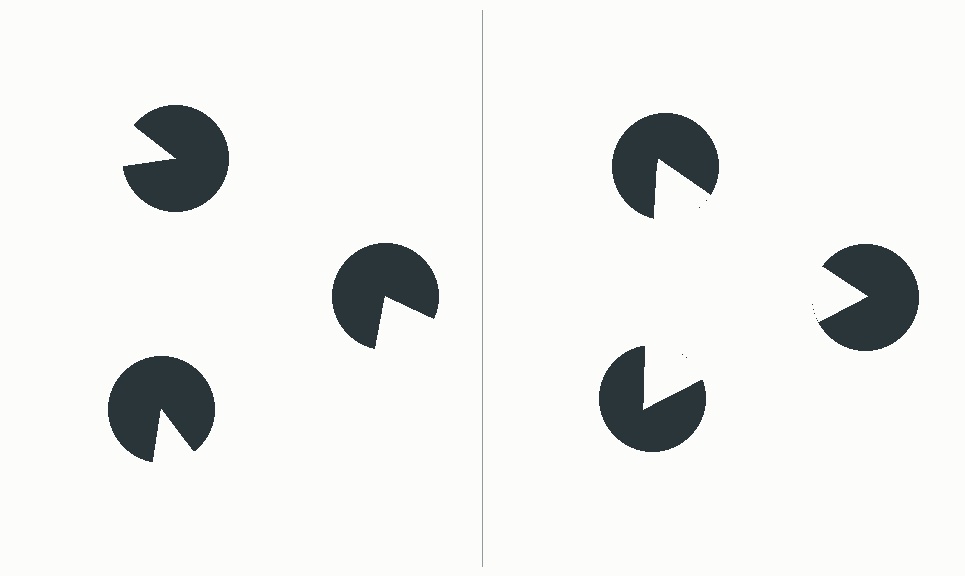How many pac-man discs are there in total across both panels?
6 — 3 on each side.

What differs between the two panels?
The pac-man discs are positioned identically on both sides; only the wedge orientations differ. On the right they align to a triangle; on the left they are misaligned.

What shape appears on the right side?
An illusory triangle.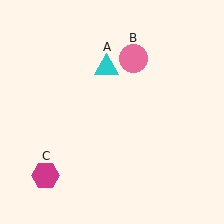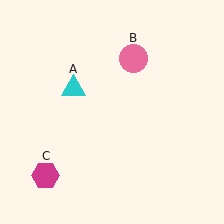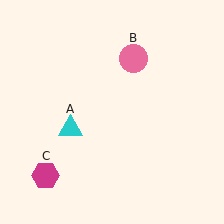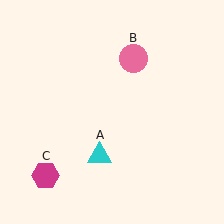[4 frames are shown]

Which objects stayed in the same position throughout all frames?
Pink circle (object B) and magenta hexagon (object C) remained stationary.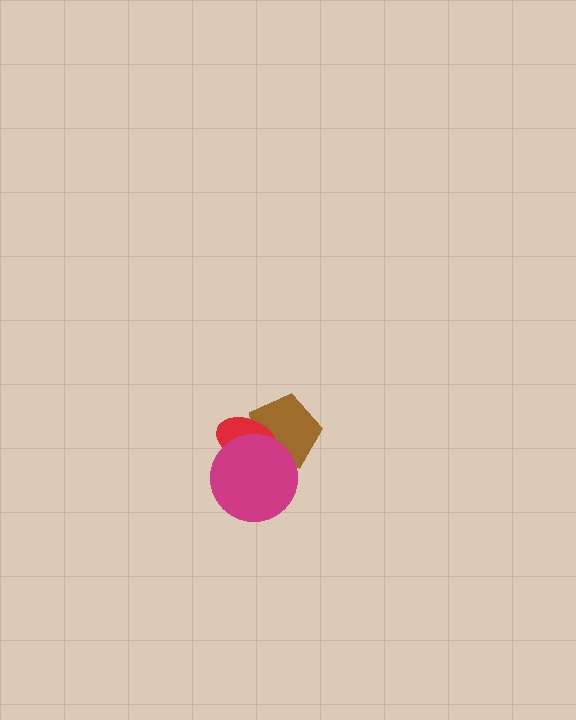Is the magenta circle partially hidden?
No, no other shape covers it.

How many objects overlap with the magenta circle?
2 objects overlap with the magenta circle.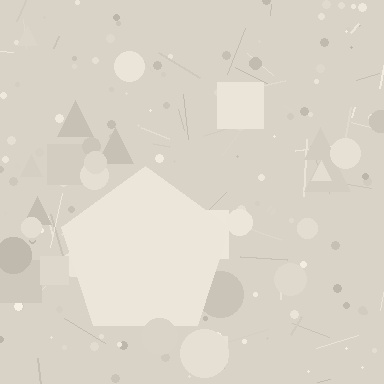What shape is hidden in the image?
A pentagon is hidden in the image.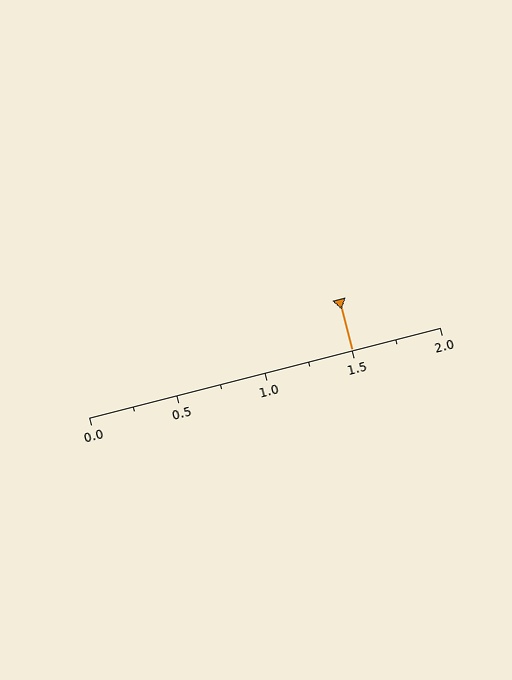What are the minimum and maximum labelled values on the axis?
The axis runs from 0.0 to 2.0.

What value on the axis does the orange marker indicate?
The marker indicates approximately 1.5.